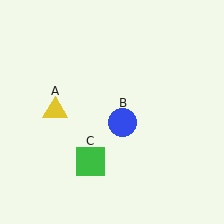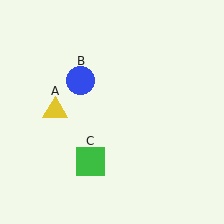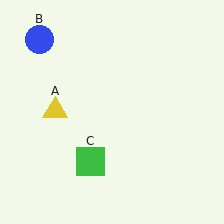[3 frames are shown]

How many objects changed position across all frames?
1 object changed position: blue circle (object B).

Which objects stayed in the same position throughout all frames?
Yellow triangle (object A) and green square (object C) remained stationary.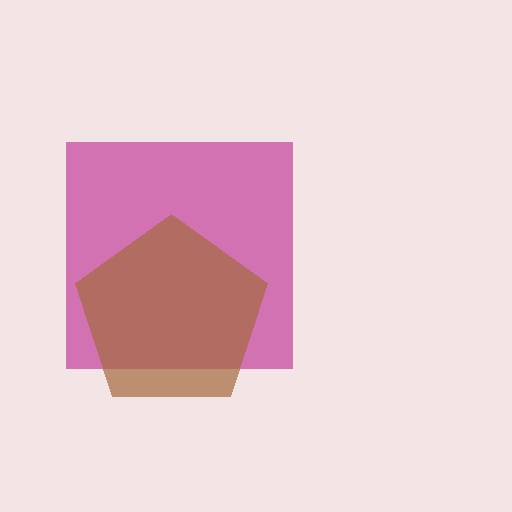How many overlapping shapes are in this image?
There are 2 overlapping shapes in the image.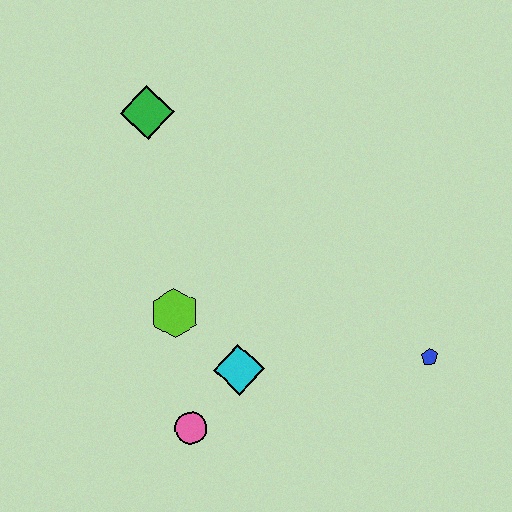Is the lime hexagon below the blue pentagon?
No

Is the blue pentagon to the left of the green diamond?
No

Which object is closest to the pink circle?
The cyan diamond is closest to the pink circle.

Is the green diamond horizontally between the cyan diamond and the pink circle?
No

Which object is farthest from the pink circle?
The green diamond is farthest from the pink circle.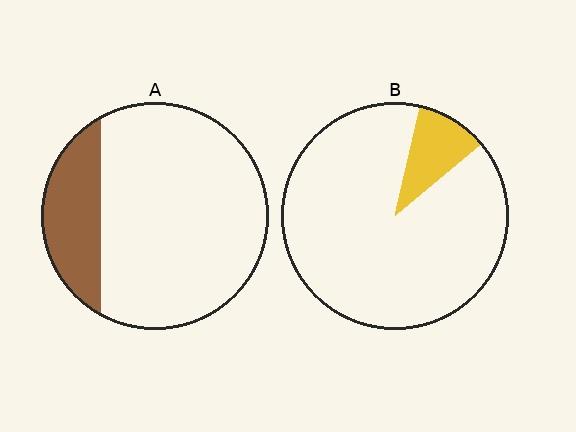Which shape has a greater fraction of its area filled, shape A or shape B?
Shape A.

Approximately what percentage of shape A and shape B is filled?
A is approximately 20% and B is approximately 10%.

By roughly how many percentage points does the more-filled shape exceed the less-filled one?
By roughly 10 percentage points (A over B).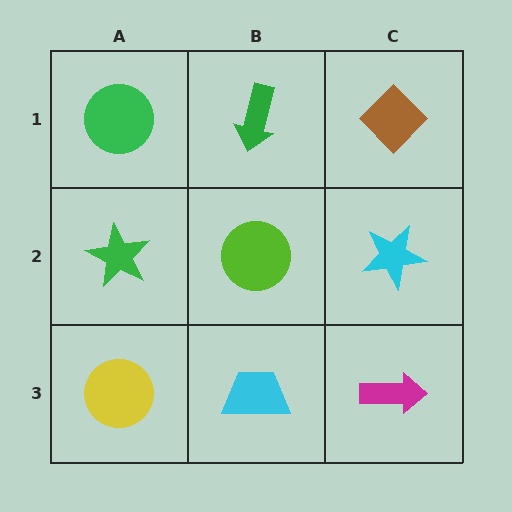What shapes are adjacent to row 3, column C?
A cyan star (row 2, column C), a cyan trapezoid (row 3, column B).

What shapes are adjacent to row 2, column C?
A brown diamond (row 1, column C), a magenta arrow (row 3, column C), a lime circle (row 2, column B).